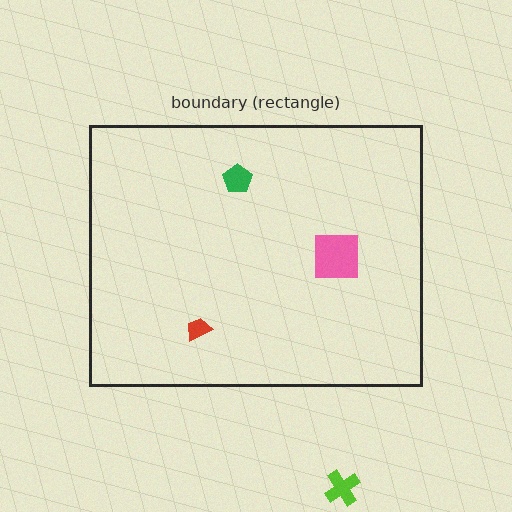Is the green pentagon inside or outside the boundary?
Inside.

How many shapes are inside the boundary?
3 inside, 1 outside.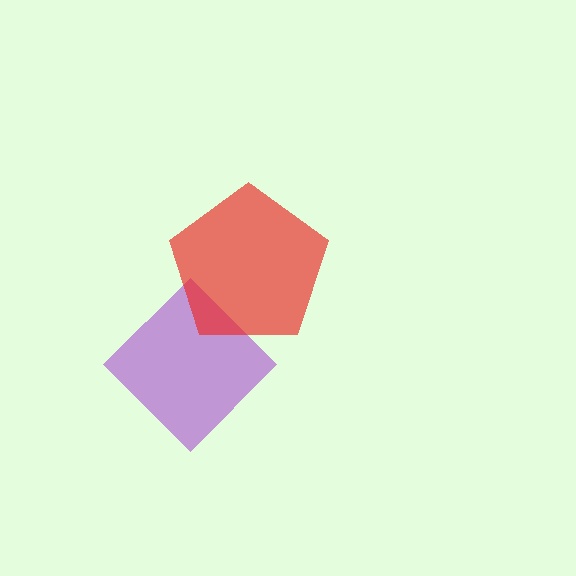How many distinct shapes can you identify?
There are 2 distinct shapes: a purple diamond, a red pentagon.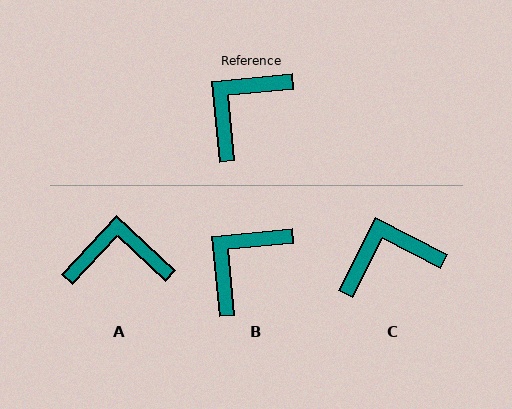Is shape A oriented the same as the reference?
No, it is off by about 49 degrees.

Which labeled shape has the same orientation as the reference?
B.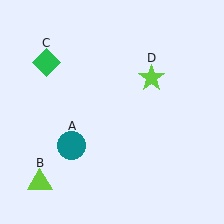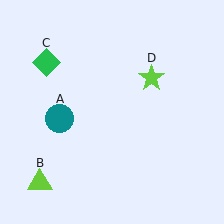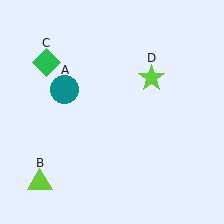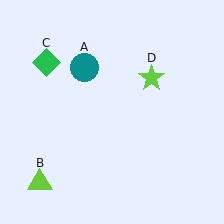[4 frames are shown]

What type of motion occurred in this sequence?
The teal circle (object A) rotated clockwise around the center of the scene.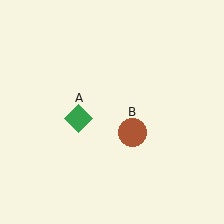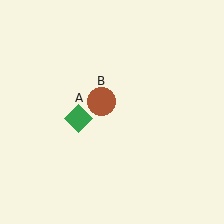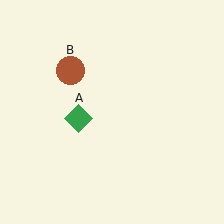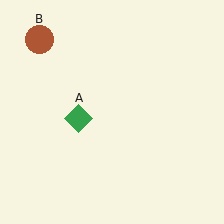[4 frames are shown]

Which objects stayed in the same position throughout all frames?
Green diamond (object A) remained stationary.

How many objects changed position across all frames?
1 object changed position: brown circle (object B).